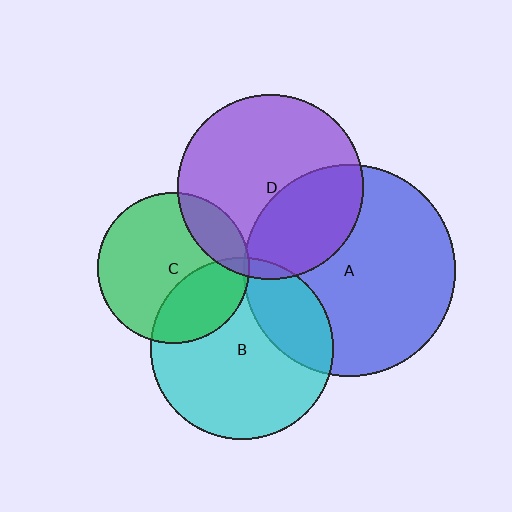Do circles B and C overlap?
Yes.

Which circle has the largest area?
Circle A (blue).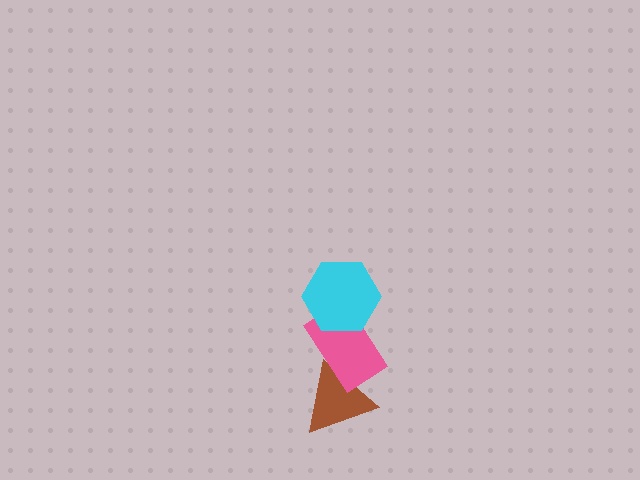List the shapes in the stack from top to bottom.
From top to bottom: the cyan hexagon, the pink rectangle, the brown triangle.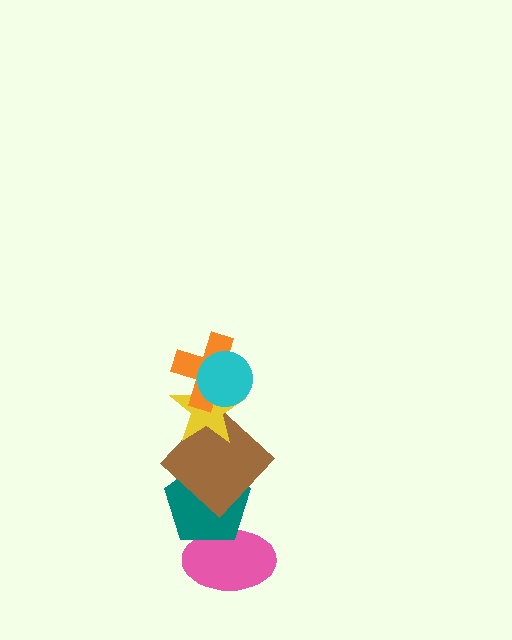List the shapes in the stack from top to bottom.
From top to bottom: the cyan circle, the orange cross, the yellow star, the brown diamond, the teal pentagon, the pink ellipse.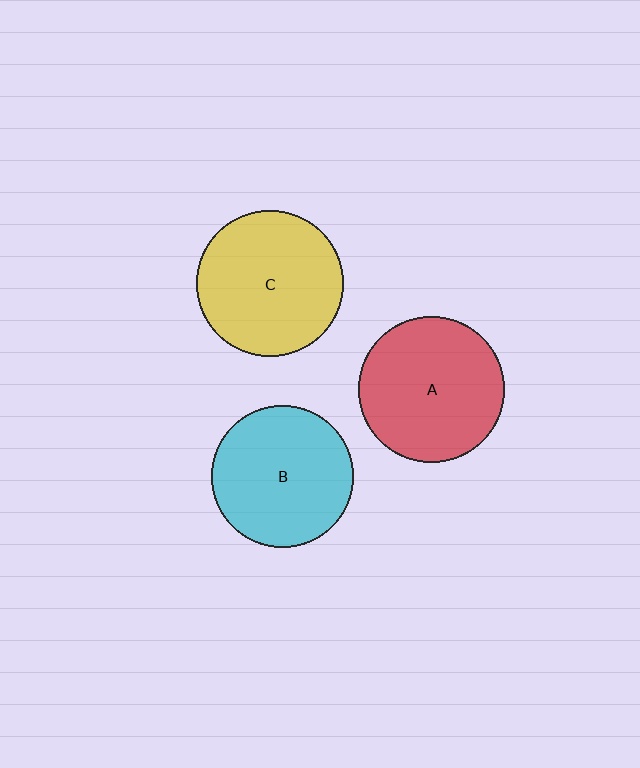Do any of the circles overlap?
No, none of the circles overlap.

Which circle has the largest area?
Circle C (yellow).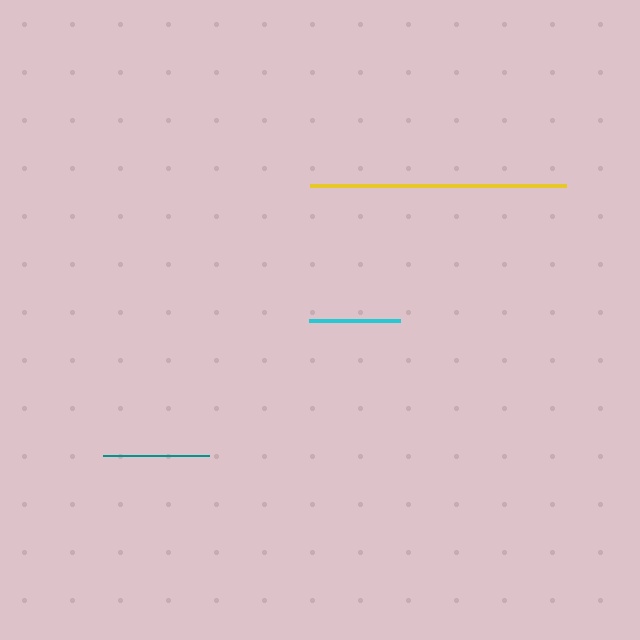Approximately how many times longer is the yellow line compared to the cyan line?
The yellow line is approximately 2.8 times the length of the cyan line.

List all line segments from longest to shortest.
From longest to shortest: yellow, teal, cyan.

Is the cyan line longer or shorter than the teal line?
The teal line is longer than the cyan line.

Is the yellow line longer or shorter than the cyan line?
The yellow line is longer than the cyan line.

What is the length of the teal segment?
The teal segment is approximately 106 pixels long.